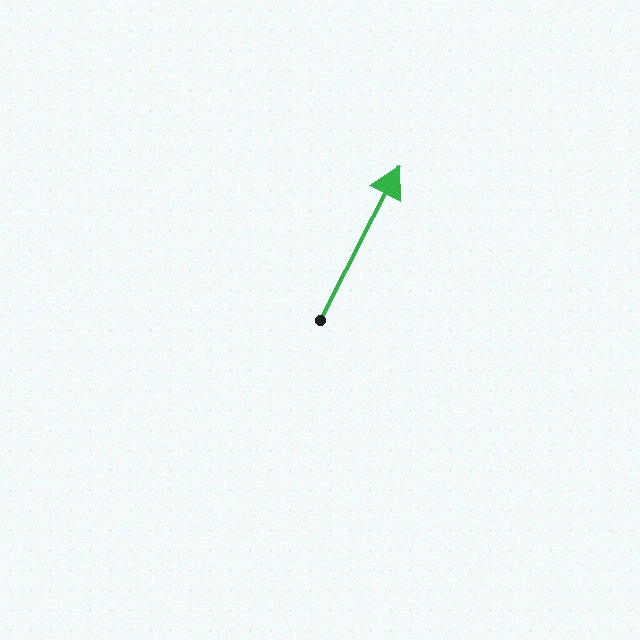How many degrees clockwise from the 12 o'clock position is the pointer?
Approximately 27 degrees.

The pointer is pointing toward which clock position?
Roughly 1 o'clock.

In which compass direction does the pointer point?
Northeast.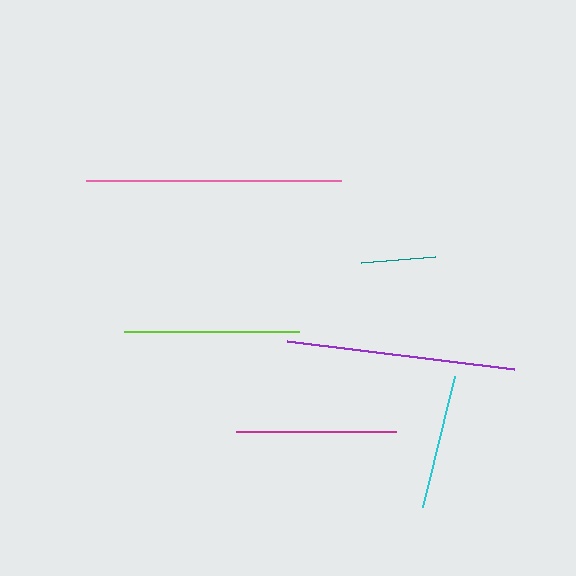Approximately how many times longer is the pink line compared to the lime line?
The pink line is approximately 1.5 times the length of the lime line.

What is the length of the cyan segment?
The cyan segment is approximately 135 pixels long.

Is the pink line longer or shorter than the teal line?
The pink line is longer than the teal line.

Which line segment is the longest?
The pink line is the longest at approximately 255 pixels.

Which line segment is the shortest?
The teal line is the shortest at approximately 74 pixels.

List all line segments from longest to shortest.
From longest to shortest: pink, purple, lime, magenta, cyan, teal.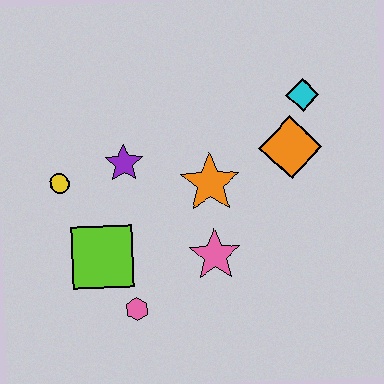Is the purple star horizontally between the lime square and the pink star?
Yes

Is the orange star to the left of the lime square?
No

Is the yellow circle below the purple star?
Yes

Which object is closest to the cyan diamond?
The orange diamond is closest to the cyan diamond.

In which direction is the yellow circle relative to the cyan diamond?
The yellow circle is to the left of the cyan diamond.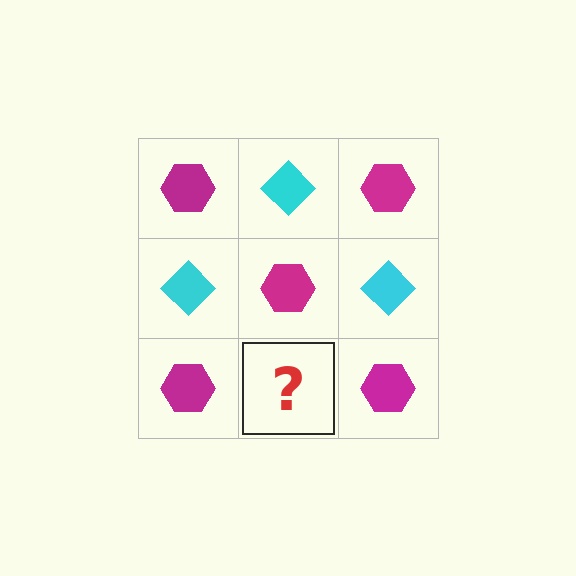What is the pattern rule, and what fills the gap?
The rule is that it alternates magenta hexagon and cyan diamond in a checkerboard pattern. The gap should be filled with a cyan diamond.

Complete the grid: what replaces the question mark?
The question mark should be replaced with a cyan diamond.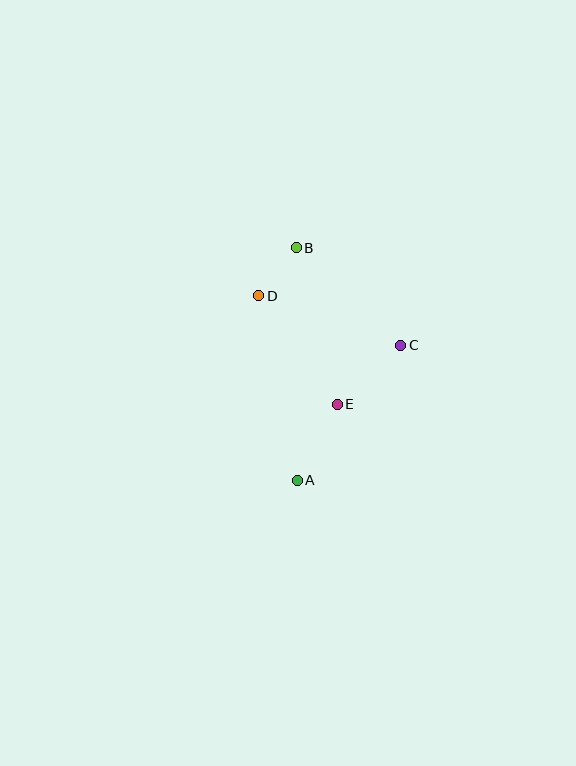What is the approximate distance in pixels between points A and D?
The distance between A and D is approximately 189 pixels.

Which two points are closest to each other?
Points B and D are closest to each other.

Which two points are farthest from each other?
Points A and B are farthest from each other.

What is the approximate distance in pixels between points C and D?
The distance between C and D is approximately 151 pixels.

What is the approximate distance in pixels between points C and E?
The distance between C and E is approximately 87 pixels.